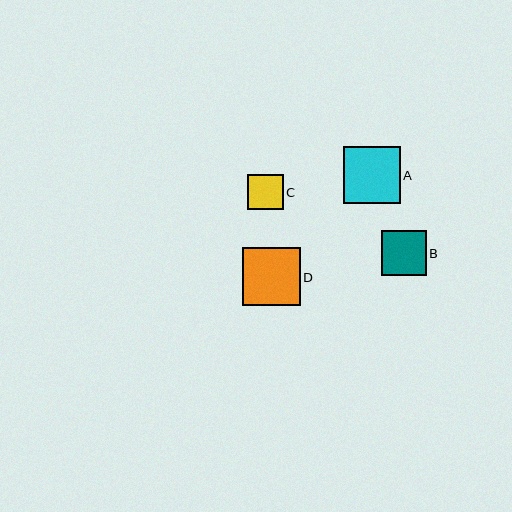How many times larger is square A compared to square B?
Square A is approximately 1.3 times the size of square B.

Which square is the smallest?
Square C is the smallest with a size of approximately 35 pixels.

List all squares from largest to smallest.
From largest to smallest: D, A, B, C.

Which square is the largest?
Square D is the largest with a size of approximately 58 pixels.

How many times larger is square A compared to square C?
Square A is approximately 1.6 times the size of square C.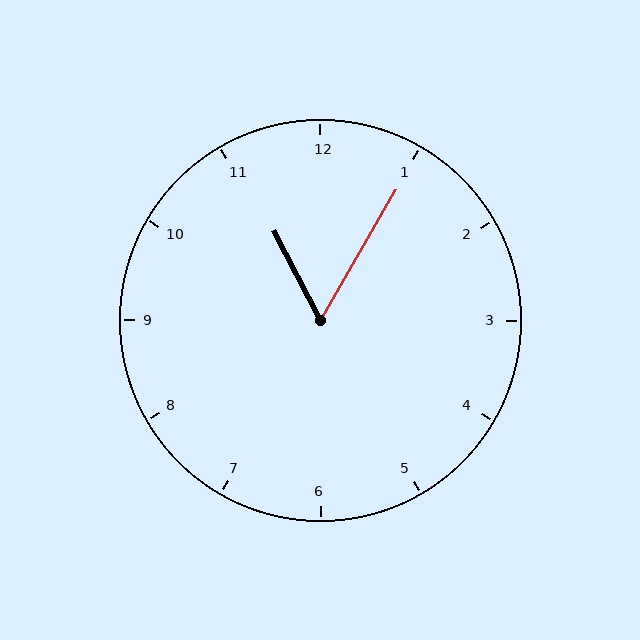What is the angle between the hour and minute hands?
Approximately 58 degrees.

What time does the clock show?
11:05.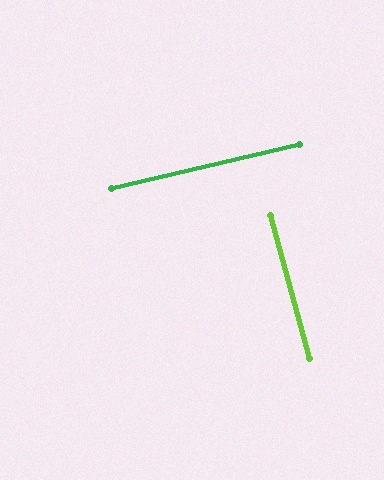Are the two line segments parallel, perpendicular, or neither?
Perpendicular — they meet at approximately 88°.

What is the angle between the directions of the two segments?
Approximately 88 degrees.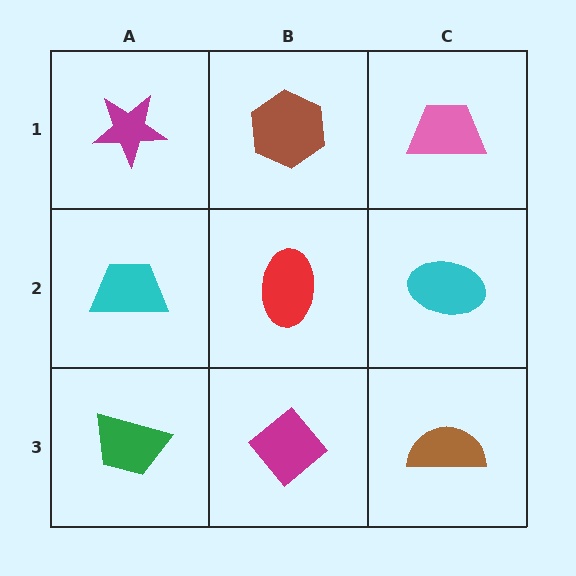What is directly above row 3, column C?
A cyan ellipse.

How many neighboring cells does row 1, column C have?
2.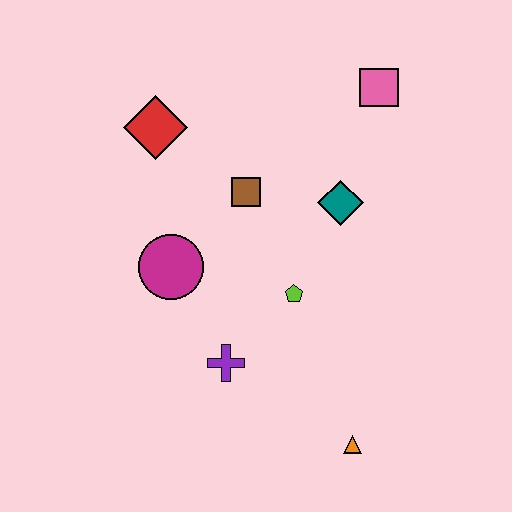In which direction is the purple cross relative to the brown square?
The purple cross is below the brown square.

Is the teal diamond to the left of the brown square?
No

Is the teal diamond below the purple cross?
No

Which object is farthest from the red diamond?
The orange triangle is farthest from the red diamond.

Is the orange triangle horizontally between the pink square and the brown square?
Yes